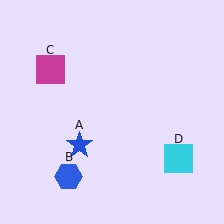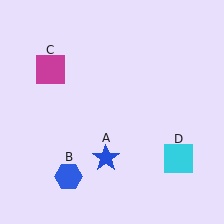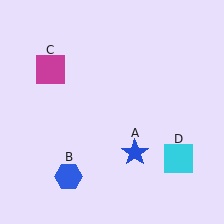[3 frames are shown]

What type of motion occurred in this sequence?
The blue star (object A) rotated counterclockwise around the center of the scene.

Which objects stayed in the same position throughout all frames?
Blue hexagon (object B) and magenta square (object C) and cyan square (object D) remained stationary.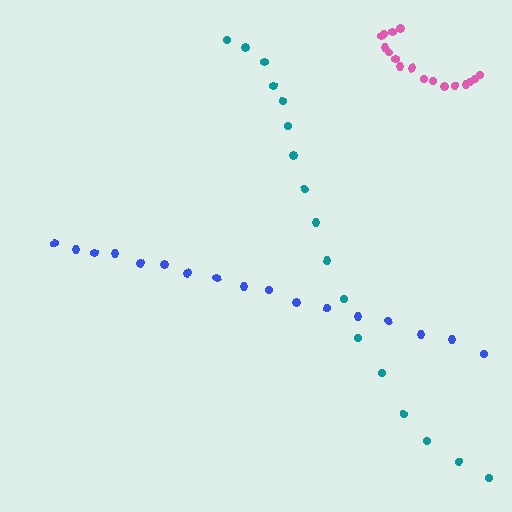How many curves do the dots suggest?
There are 3 distinct paths.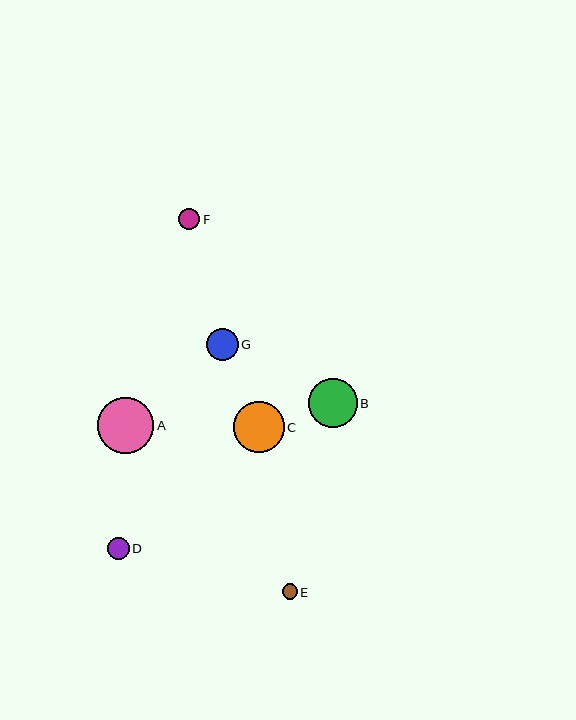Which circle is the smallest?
Circle E is the smallest with a size of approximately 15 pixels.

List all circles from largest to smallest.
From largest to smallest: A, C, B, G, D, F, E.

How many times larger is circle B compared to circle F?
Circle B is approximately 2.4 times the size of circle F.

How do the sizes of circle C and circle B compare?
Circle C and circle B are approximately the same size.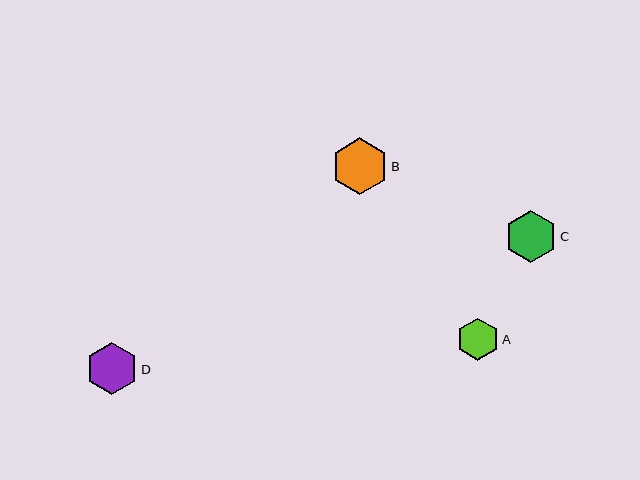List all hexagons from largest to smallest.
From largest to smallest: B, D, C, A.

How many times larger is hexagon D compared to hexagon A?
Hexagon D is approximately 1.2 times the size of hexagon A.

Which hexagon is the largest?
Hexagon B is the largest with a size of approximately 56 pixels.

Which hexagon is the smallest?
Hexagon A is the smallest with a size of approximately 42 pixels.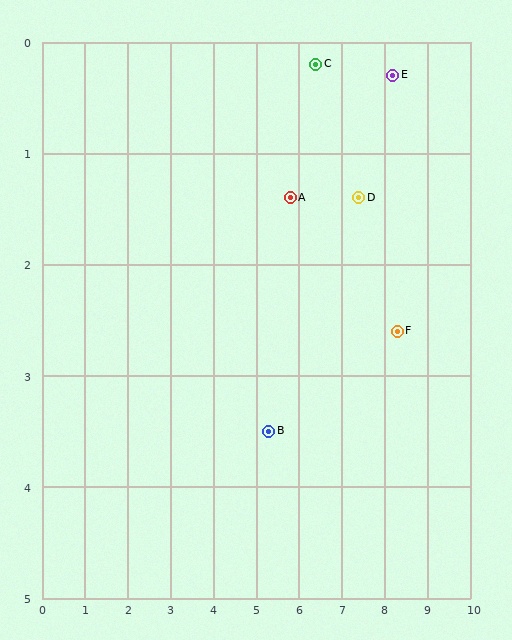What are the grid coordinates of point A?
Point A is at approximately (5.8, 1.4).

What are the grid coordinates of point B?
Point B is at approximately (5.3, 3.5).